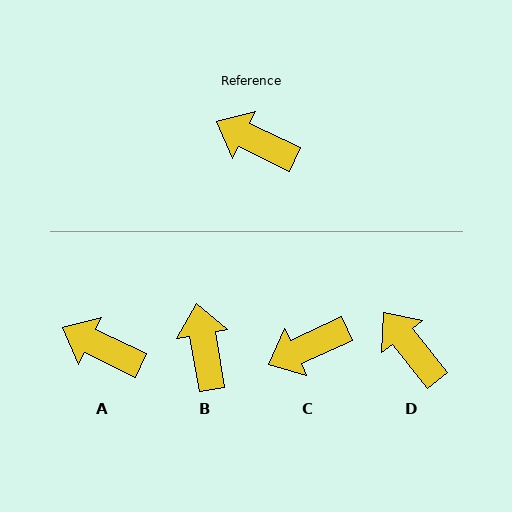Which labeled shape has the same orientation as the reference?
A.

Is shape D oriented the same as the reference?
No, it is off by about 26 degrees.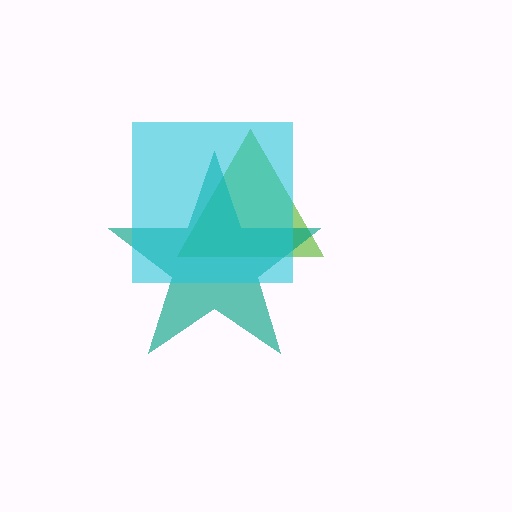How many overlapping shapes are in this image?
There are 3 overlapping shapes in the image.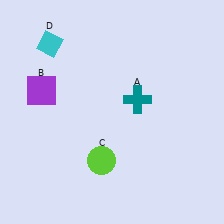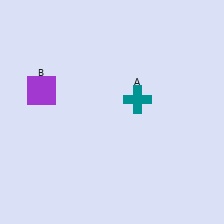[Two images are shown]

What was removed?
The cyan diamond (D), the lime circle (C) were removed in Image 2.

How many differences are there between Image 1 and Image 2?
There are 2 differences between the two images.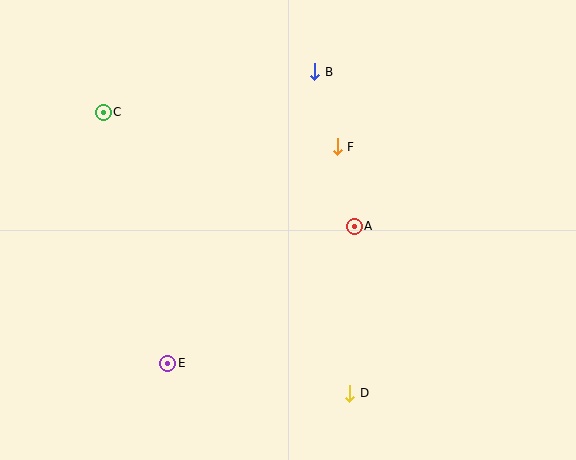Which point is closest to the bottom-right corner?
Point D is closest to the bottom-right corner.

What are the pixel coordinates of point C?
Point C is at (103, 112).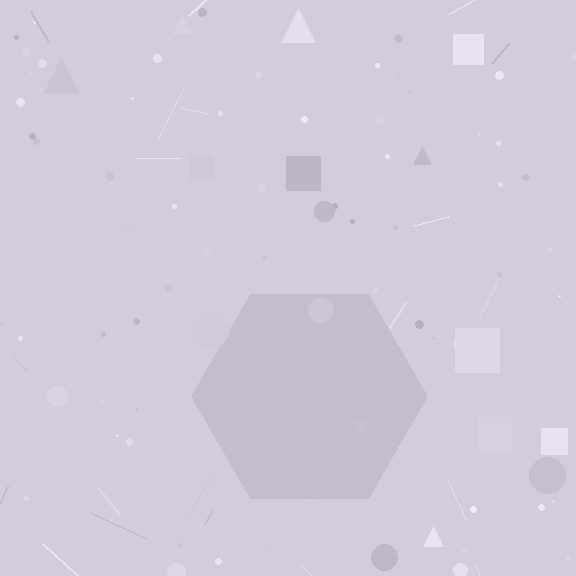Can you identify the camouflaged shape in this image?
The camouflaged shape is a hexagon.